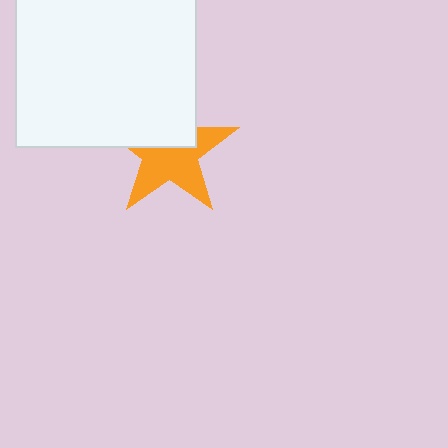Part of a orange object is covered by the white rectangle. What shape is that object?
It is a star.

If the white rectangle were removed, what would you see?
You would see the complete orange star.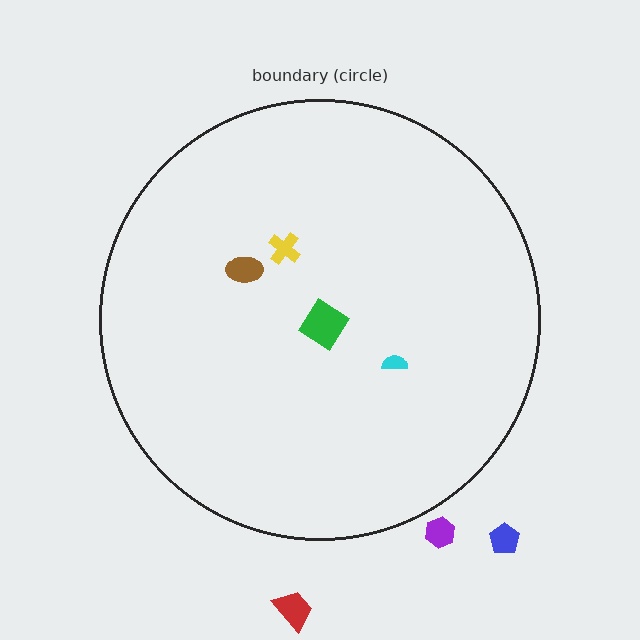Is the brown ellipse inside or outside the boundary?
Inside.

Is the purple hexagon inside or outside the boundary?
Outside.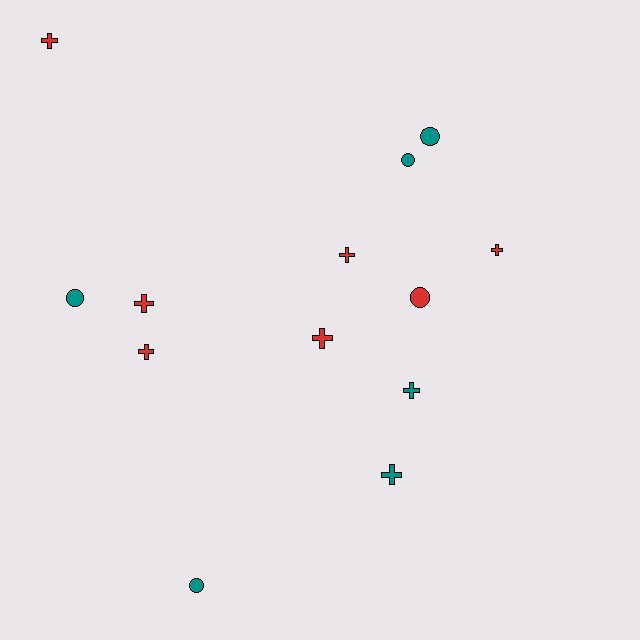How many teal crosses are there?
There are 2 teal crosses.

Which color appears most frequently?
Red, with 7 objects.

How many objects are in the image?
There are 13 objects.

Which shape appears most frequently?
Cross, with 8 objects.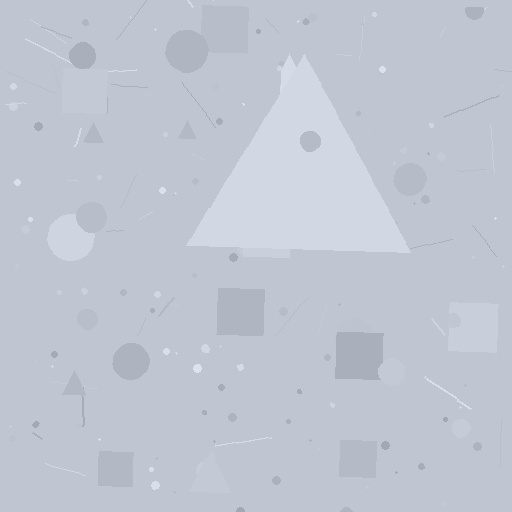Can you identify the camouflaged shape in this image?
The camouflaged shape is a triangle.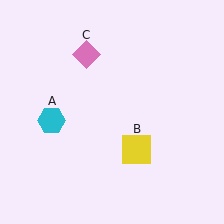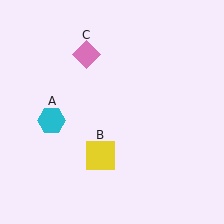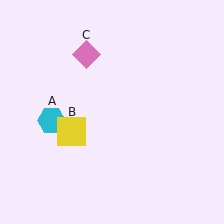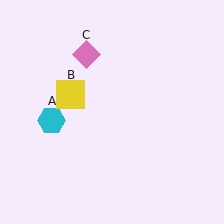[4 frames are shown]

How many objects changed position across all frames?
1 object changed position: yellow square (object B).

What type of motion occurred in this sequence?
The yellow square (object B) rotated clockwise around the center of the scene.